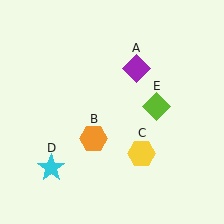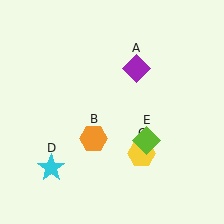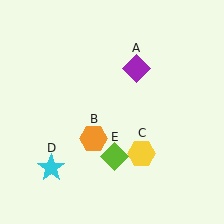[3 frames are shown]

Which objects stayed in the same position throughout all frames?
Purple diamond (object A) and orange hexagon (object B) and yellow hexagon (object C) and cyan star (object D) remained stationary.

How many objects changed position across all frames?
1 object changed position: lime diamond (object E).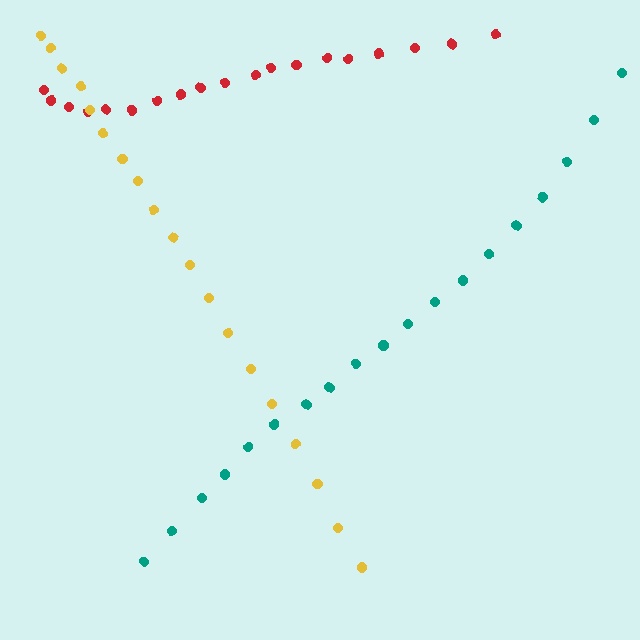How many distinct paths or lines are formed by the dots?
There are 3 distinct paths.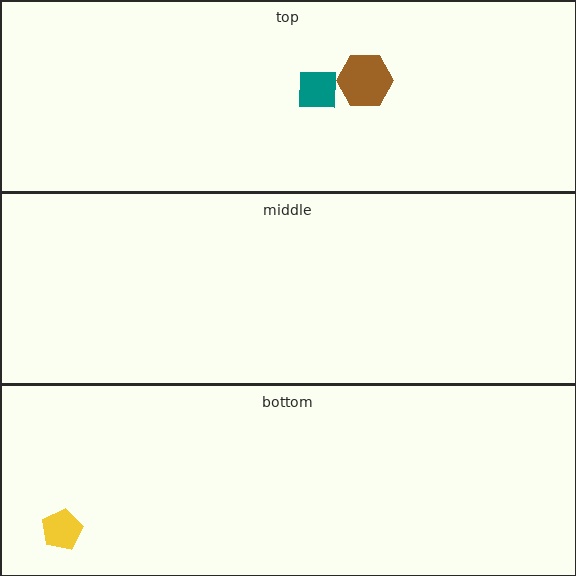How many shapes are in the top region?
2.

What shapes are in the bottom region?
The yellow pentagon.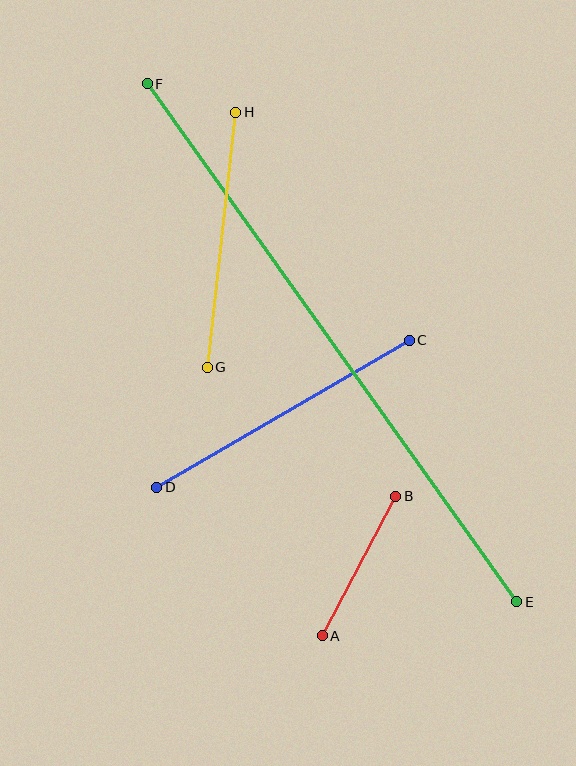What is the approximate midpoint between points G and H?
The midpoint is at approximately (221, 240) pixels.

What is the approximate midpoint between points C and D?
The midpoint is at approximately (283, 414) pixels.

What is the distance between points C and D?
The distance is approximately 292 pixels.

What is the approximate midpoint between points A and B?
The midpoint is at approximately (359, 566) pixels.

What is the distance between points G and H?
The distance is approximately 256 pixels.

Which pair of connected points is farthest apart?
Points E and F are farthest apart.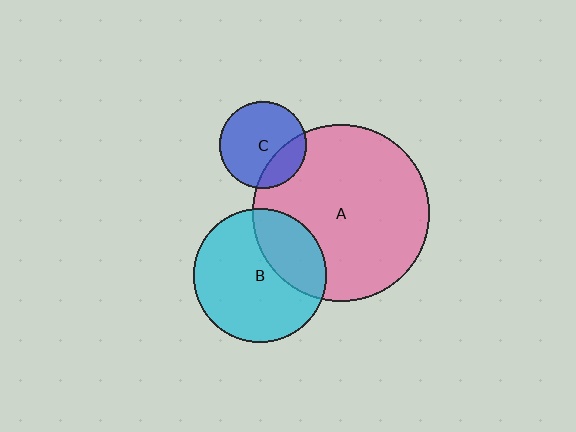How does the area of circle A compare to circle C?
Approximately 4.1 times.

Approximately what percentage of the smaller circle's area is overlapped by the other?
Approximately 25%.